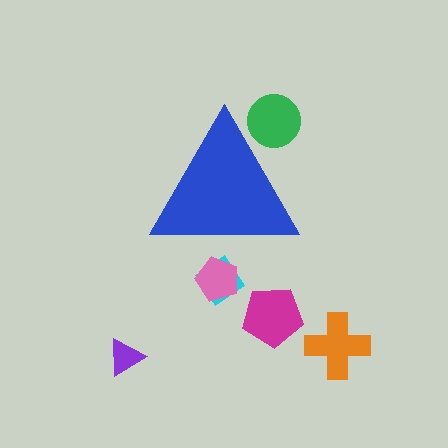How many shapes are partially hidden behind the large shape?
3 shapes are partially hidden.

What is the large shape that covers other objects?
A blue triangle.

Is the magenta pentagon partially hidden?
No, the magenta pentagon is fully visible.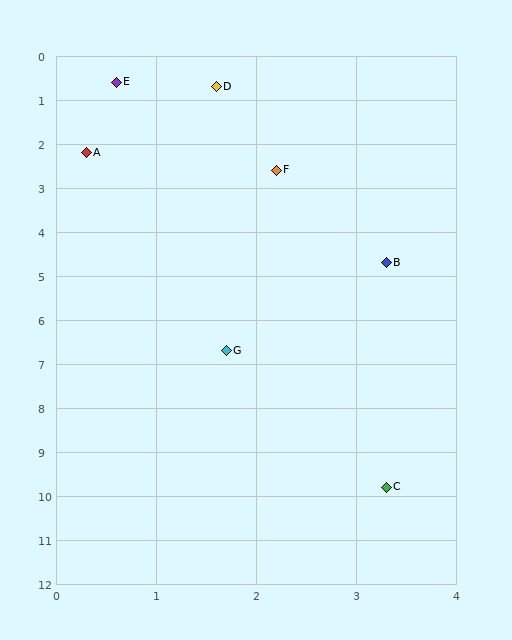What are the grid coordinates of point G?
Point G is at approximately (1.7, 6.7).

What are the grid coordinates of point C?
Point C is at approximately (3.3, 9.8).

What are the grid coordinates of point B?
Point B is at approximately (3.3, 4.7).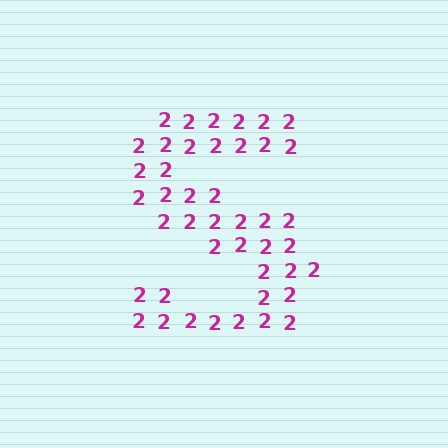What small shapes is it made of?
It is made of small digit 2's.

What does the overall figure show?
The overall figure shows the letter S.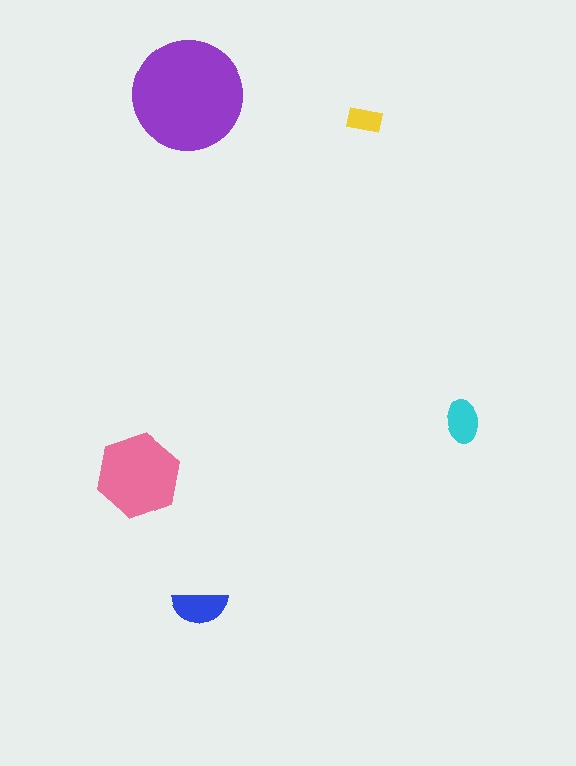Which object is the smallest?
The yellow rectangle.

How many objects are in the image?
There are 5 objects in the image.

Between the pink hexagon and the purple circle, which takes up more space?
The purple circle.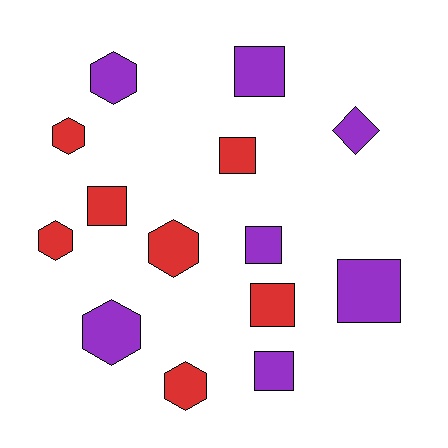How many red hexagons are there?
There are 4 red hexagons.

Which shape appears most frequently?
Square, with 7 objects.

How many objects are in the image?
There are 14 objects.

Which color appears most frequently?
Red, with 7 objects.